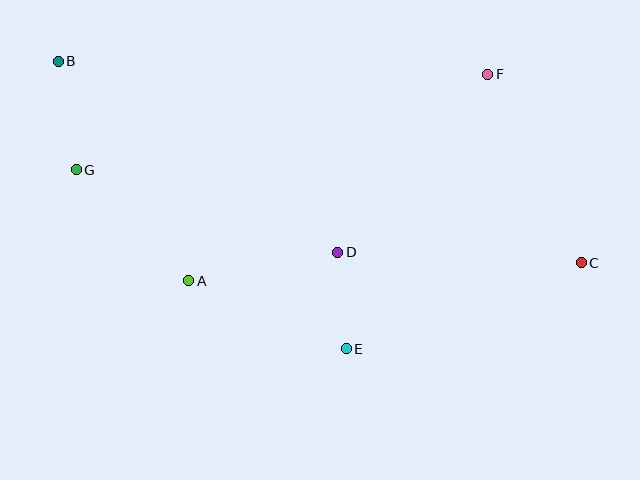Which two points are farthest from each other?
Points B and C are farthest from each other.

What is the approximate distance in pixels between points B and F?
The distance between B and F is approximately 430 pixels.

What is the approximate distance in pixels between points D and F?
The distance between D and F is approximately 233 pixels.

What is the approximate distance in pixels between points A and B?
The distance between A and B is approximately 255 pixels.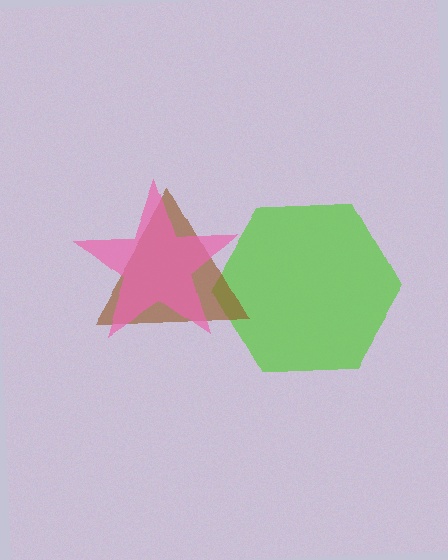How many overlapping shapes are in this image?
There are 3 overlapping shapes in the image.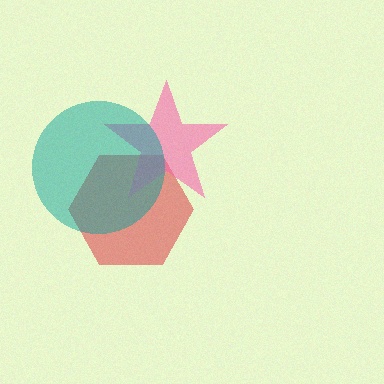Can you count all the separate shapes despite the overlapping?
Yes, there are 3 separate shapes.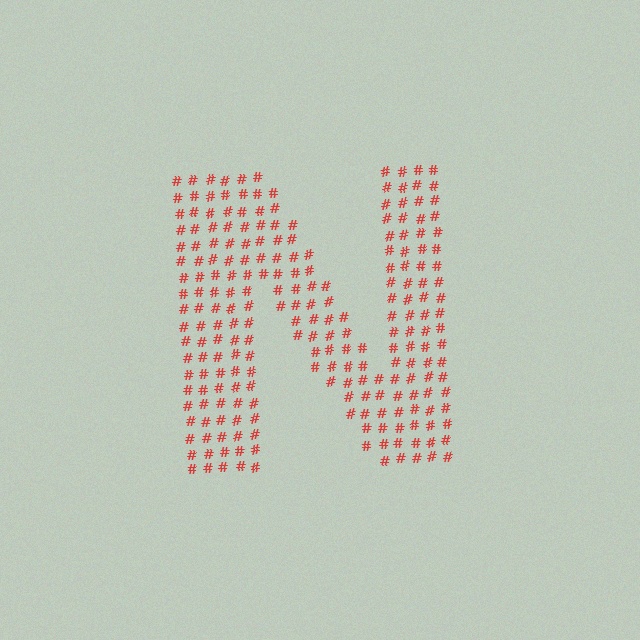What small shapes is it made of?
It is made of small hash symbols.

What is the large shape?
The large shape is the letter N.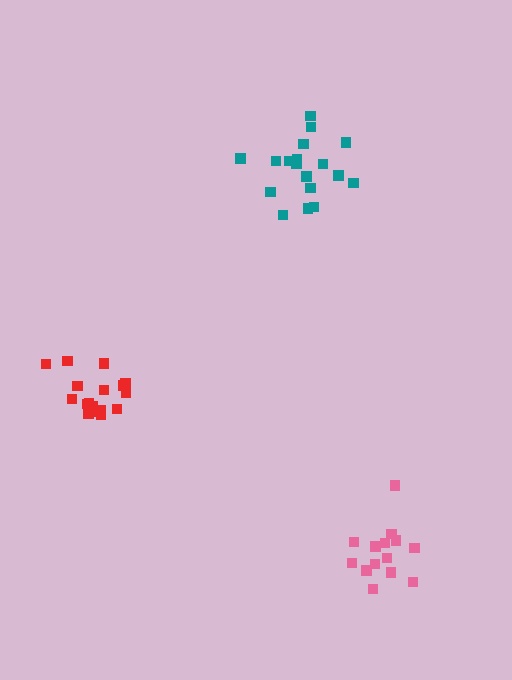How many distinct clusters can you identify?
There are 3 distinct clusters.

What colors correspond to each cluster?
The clusters are colored: teal, red, pink.